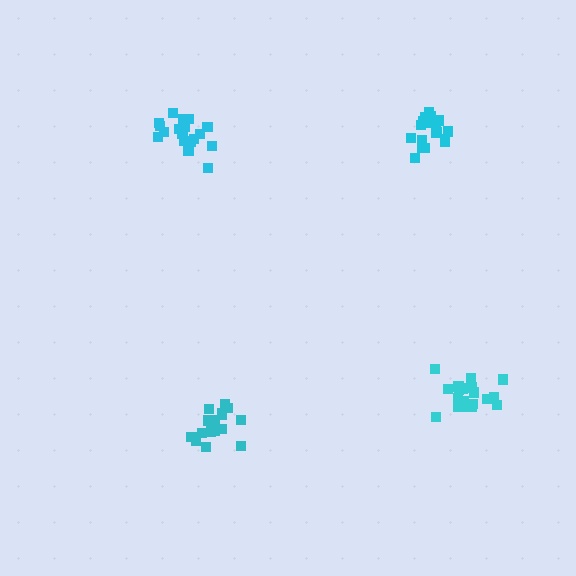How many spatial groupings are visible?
There are 4 spatial groupings.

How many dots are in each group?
Group 1: 18 dots, Group 2: 20 dots, Group 3: 17 dots, Group 4: 19 dots (74 total).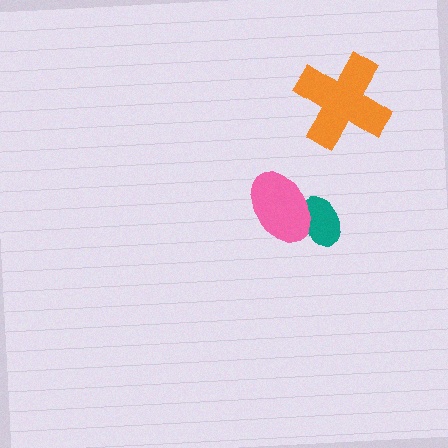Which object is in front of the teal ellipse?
The pink ellipse is in front of the teal ellipse.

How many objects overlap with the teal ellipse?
1 object overlaps with the teal ellipse.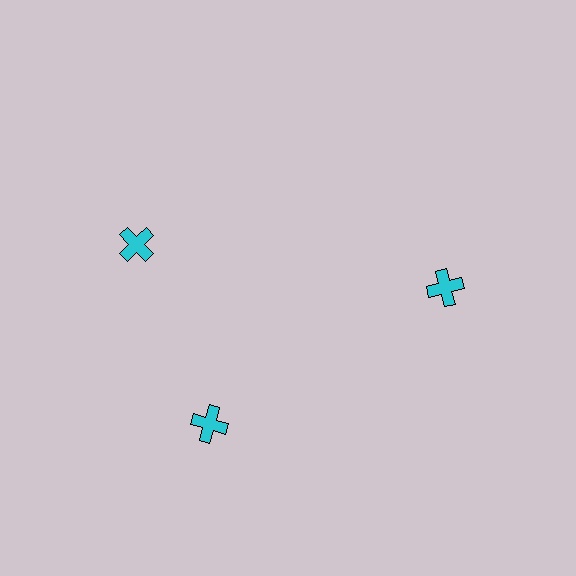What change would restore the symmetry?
The symmetry would be restored by rotating it back into even spacing with its neighbors so that all 3 crosses sit at equal angles and equal distance from the center.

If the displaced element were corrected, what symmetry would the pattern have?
It would have 3-fold rotational symmetry — the pattern would map onto itself every 120 degrees.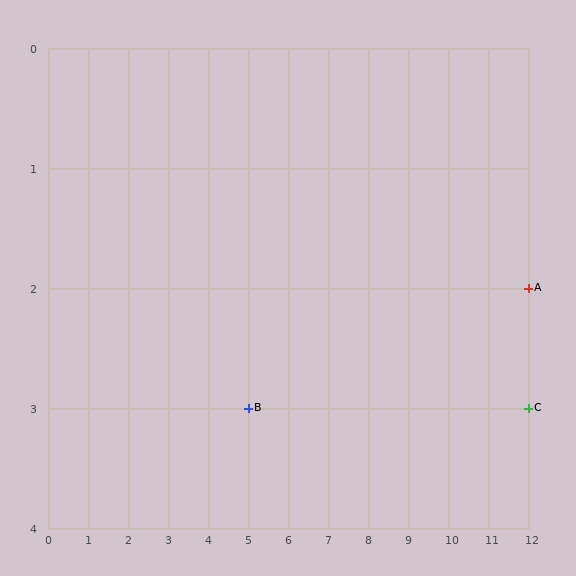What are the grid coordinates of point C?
Point C is at grid coordinates (12, 3).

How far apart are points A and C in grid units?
Points A and C are 1 row apart.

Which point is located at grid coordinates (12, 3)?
Point C is at (12, 3).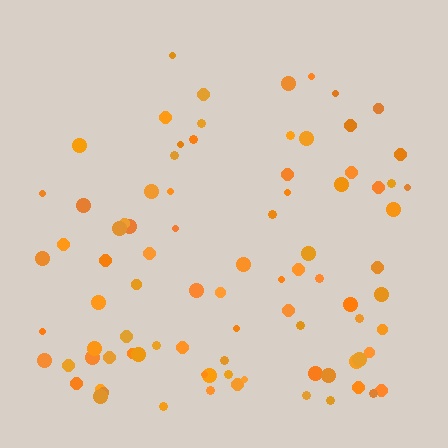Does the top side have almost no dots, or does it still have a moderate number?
Still a moderate number, just noticeably fewer than the bottom.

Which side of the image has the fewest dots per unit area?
The top.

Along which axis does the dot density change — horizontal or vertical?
Vertical.